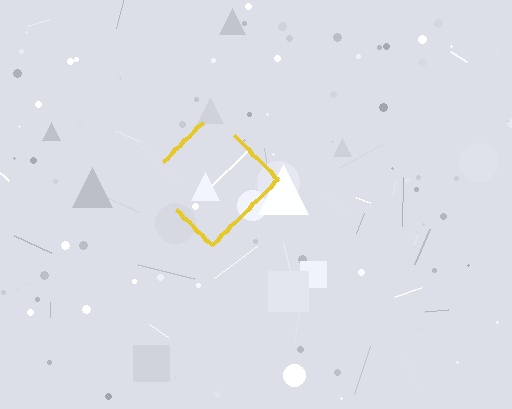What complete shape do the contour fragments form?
The contour fragments form a diamond.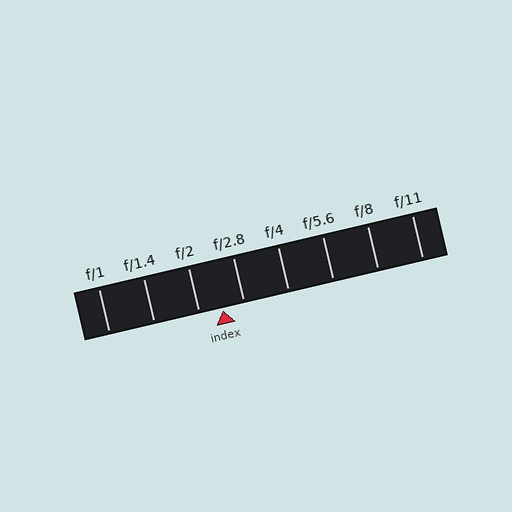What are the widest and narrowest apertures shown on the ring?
The widest aperture shown is f/1 and the narrowest is f/11.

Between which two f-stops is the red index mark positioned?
The index mark is between f/2 and f/2.8.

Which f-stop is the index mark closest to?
The index mark is closest to f/2.8.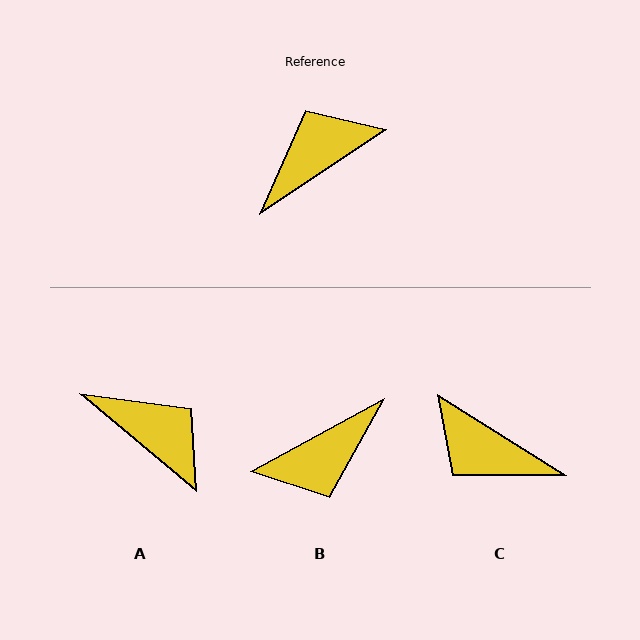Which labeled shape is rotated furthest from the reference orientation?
B, about 175 degrees away.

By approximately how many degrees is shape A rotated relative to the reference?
Approximately 74 degrees clockwise.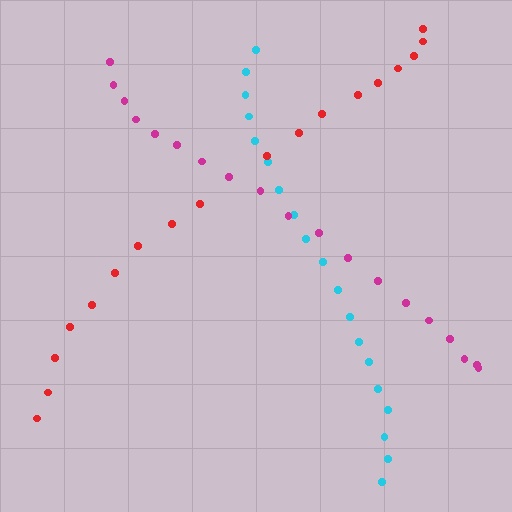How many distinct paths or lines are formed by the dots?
There are 3 distinct paths.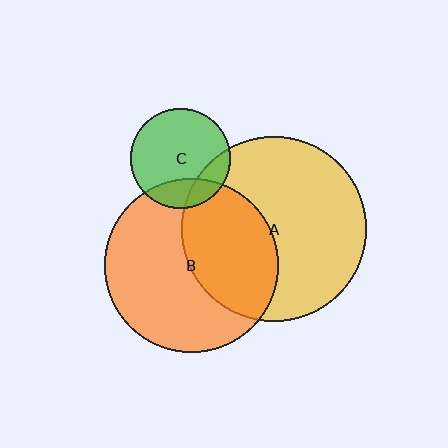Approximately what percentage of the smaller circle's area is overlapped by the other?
Approximately 20%.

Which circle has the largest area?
Circle A (yellow).